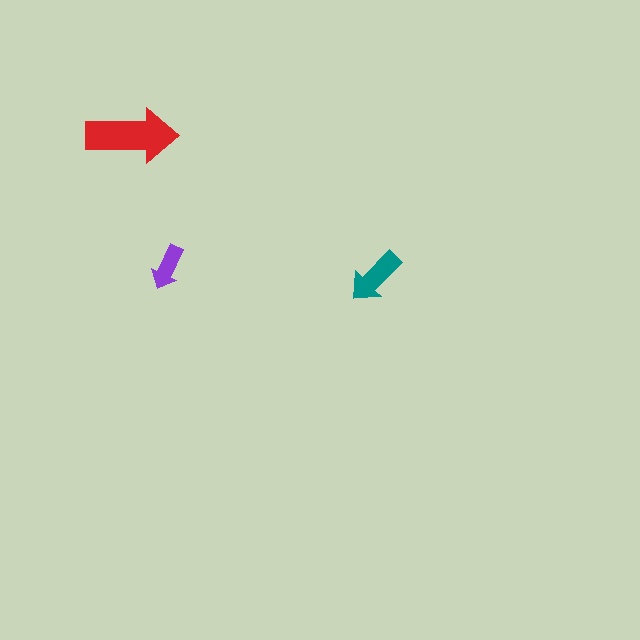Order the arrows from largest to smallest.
the red one, the teal one, the purple one.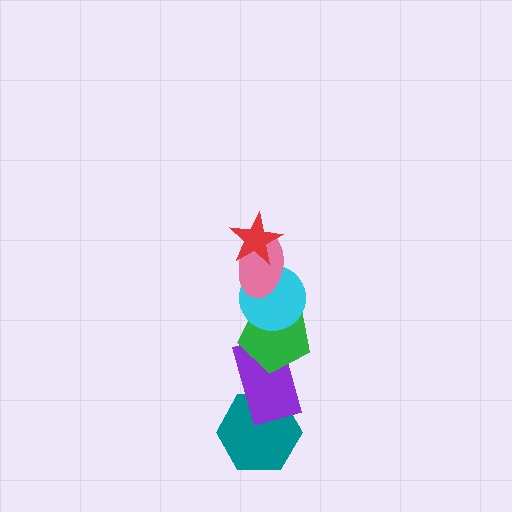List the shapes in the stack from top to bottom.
From top to bottom: the red star, the pink ellipse, the cyan circle, the green pentagon, the purple rectangle, the teal hexagon.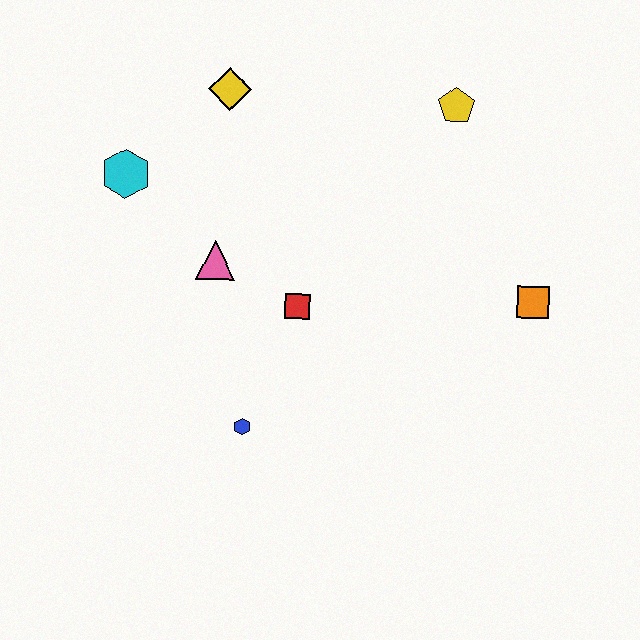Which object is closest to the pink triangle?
The red square is closest to the pink triangle.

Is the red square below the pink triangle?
Yes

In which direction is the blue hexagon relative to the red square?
The blue hexagon is below the red square.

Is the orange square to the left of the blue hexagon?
No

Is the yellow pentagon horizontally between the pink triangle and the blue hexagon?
No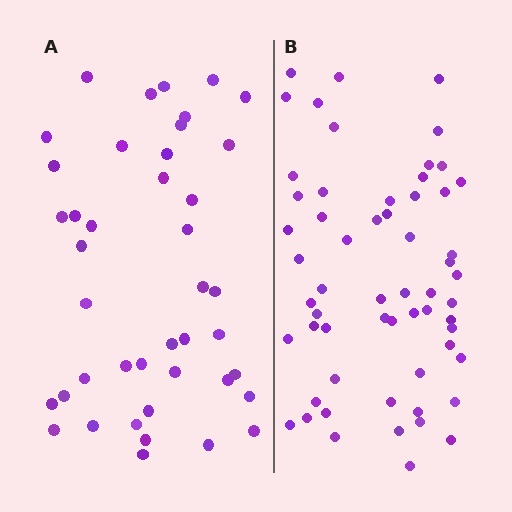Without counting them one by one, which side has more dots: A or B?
Region B (the right region) has more dots.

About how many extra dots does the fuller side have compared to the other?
Region B has approximately 15 more dots than region A.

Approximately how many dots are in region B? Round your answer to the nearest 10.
About 60 dots. (The exact count is 59, which rounds to 60.)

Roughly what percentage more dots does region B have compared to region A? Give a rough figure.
About 40% more.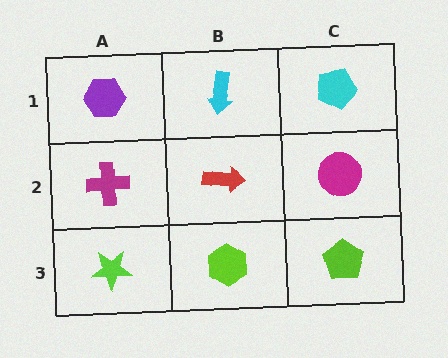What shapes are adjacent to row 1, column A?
A magenta cross (row 2, column A), a cyan arrow (row 1, column B).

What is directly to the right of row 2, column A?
A red arrow.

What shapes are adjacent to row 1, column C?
A magenta circle (row 2, column C), a cyan arrow (row 1, column B).